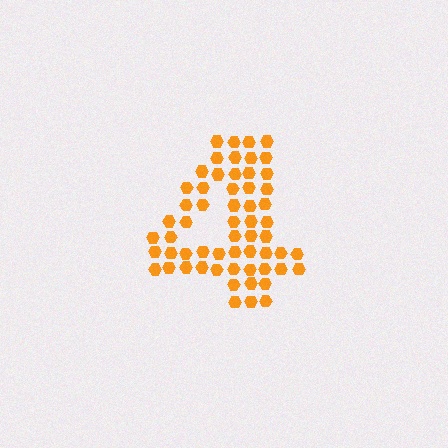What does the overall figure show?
The overall figure shows the digit 4.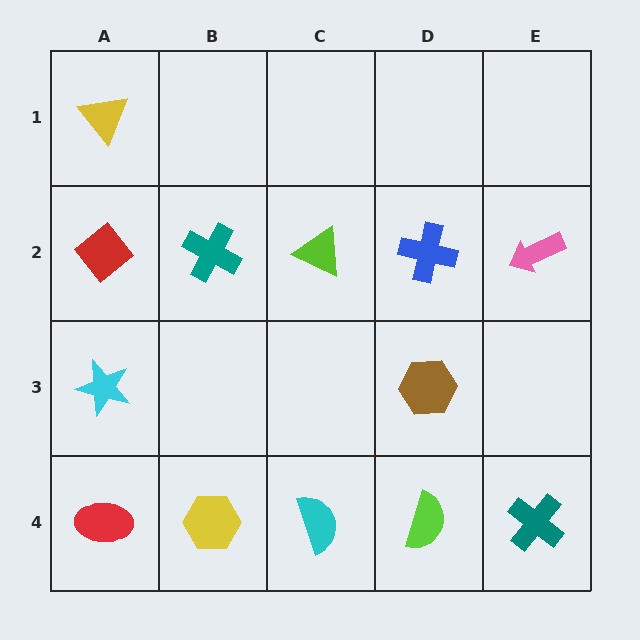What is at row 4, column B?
A yellow hexagon.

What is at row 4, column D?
A lime semicircle.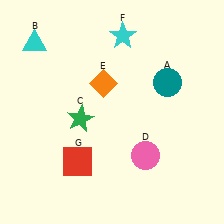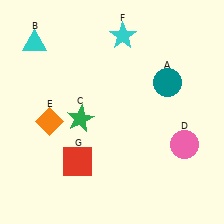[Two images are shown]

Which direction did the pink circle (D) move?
The pink circle (D) moved right.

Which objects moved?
The objects that moved are: the pink circle (D), the orange diamond (E).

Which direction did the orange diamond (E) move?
The orange diamond (E) moved left.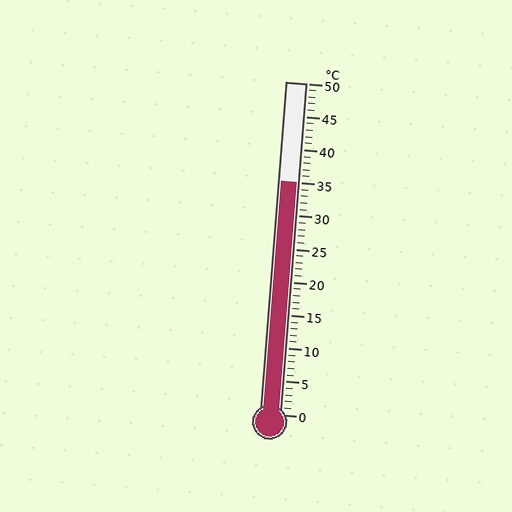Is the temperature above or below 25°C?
The temperature is above 25°C.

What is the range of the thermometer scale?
The thermometer scale ranges from 0°C to 50°C.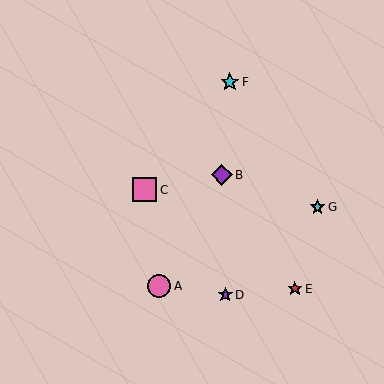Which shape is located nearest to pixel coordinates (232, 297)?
The purple star (labeled D) at (225, 295) is nearest to that location.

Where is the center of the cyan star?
The center of the cyan star is at (317, 207).